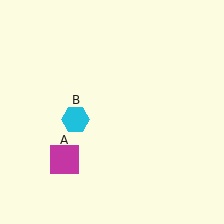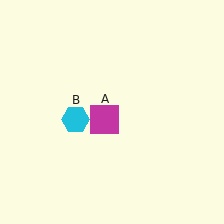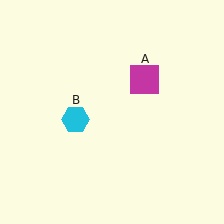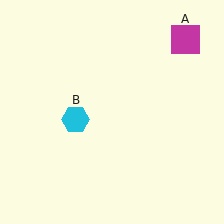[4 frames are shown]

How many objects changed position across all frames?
1 object changed position: magenta square (object A).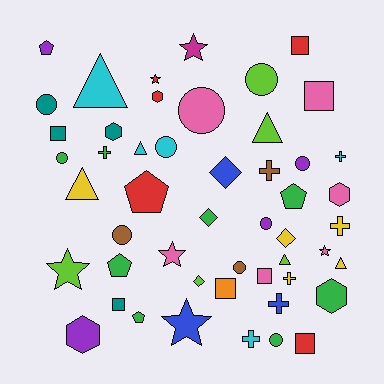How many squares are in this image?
There are 7 squares.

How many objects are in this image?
There are 50 objects.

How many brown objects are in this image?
There are 3 brown objects.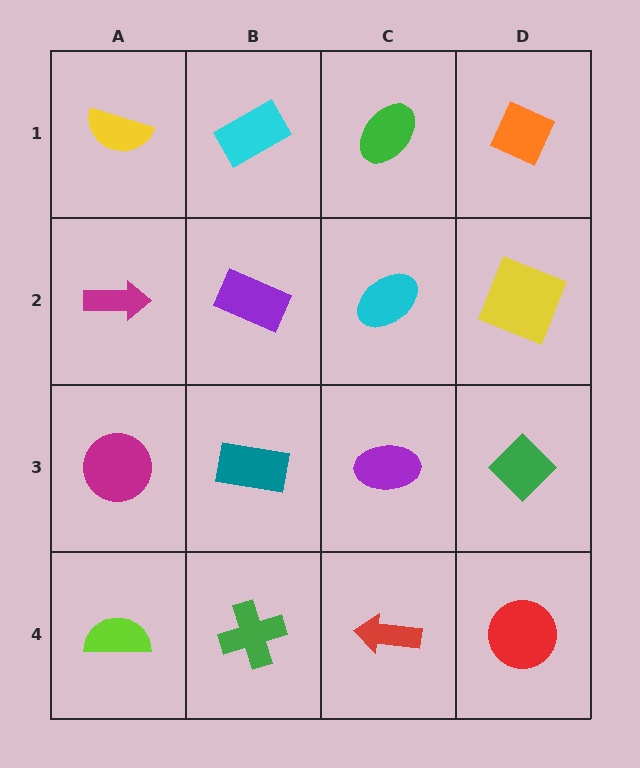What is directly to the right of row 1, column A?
A cyan rectangle.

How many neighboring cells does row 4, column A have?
2.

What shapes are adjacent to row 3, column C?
A cyan ellipse (row 2, column C), a red arrow (row 4, column C), a teal rectangle (row 3, column B), a green diamond (row 3, column D).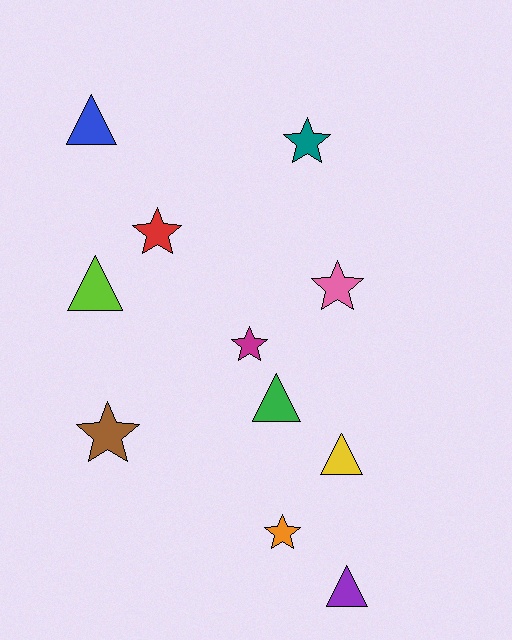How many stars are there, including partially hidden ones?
There are 6 stars.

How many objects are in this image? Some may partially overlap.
There are 11 objects.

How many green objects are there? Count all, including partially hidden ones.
There is 1 green object.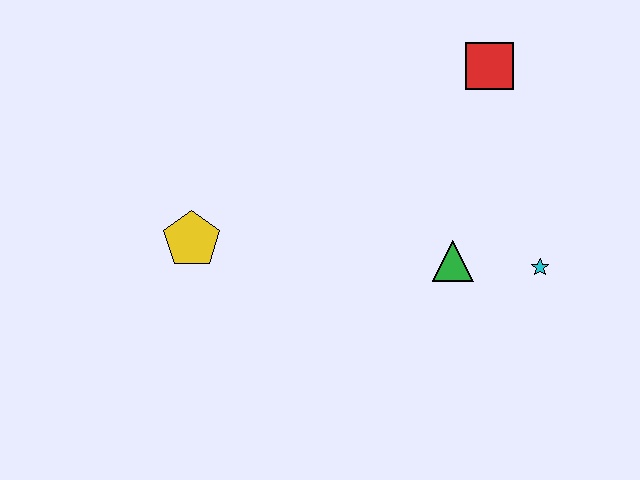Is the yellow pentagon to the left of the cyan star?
Yes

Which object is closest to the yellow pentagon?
The green triangle is closest to the yellow pentagon.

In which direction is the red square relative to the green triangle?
The red square is above the green triangle.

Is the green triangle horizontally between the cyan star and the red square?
No